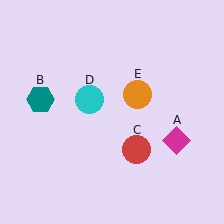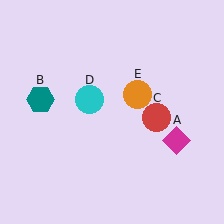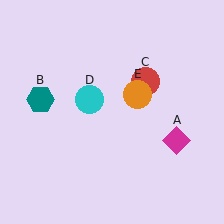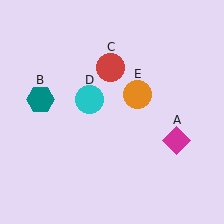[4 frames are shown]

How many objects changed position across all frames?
1 object changed position: red circle (object C).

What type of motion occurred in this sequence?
The red circle (object C) rotated counterclockwise around the center of the scene.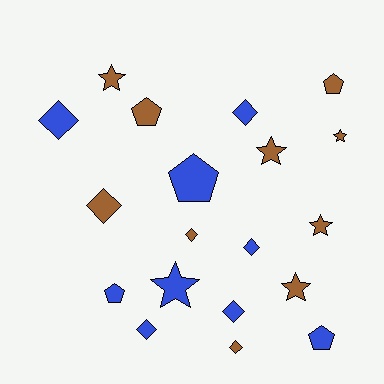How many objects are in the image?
There are 19 objects.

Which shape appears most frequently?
Diamond, with 8 objects.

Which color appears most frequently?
Brown, with 10 objects.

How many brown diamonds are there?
There are 3 brown diamonds.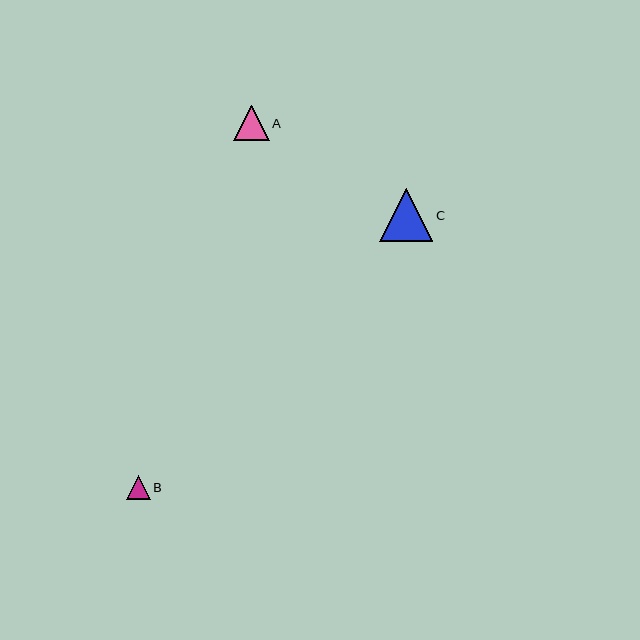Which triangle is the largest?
Triangle C is the largest with a size of approximately 53 pixels.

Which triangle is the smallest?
Triangle B is the smallest with a size of approximately 24 pixels.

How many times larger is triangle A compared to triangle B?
Triangle A is approximately 1.5 times the size of triangle B.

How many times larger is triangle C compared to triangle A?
Triangle C is approximately 1.5 times the size of triangle A.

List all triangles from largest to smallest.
From largest to smallest: C, A, B.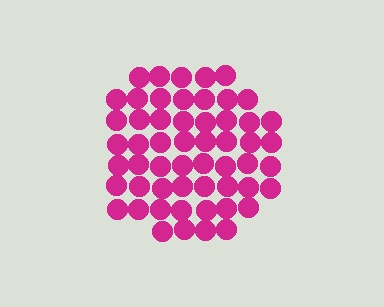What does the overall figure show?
The overall figure shows a circle.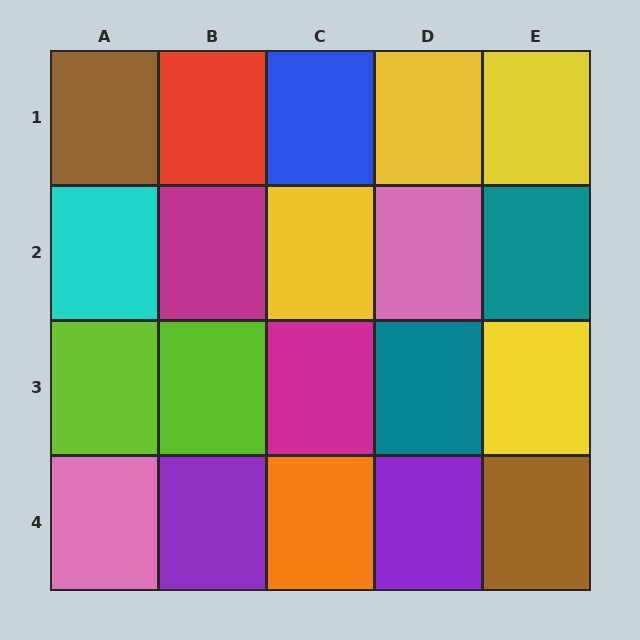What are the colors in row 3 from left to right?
Lime, lime, magenta, teal, yellow.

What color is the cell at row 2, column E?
Teal.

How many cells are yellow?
4 cells are yellow.